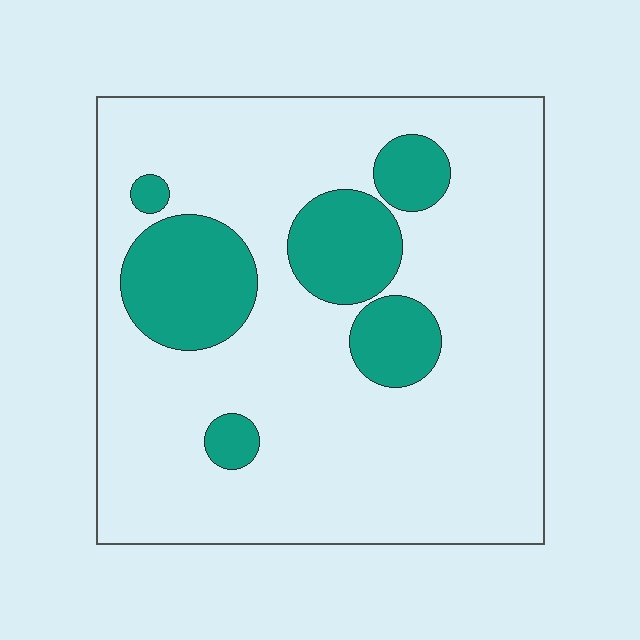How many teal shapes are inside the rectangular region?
6.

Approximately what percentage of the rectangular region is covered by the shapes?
Approximately 20%.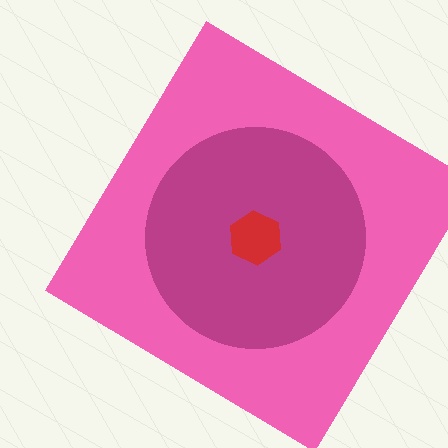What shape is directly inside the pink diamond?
The magenta circle.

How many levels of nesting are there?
3.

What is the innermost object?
The red hexagon.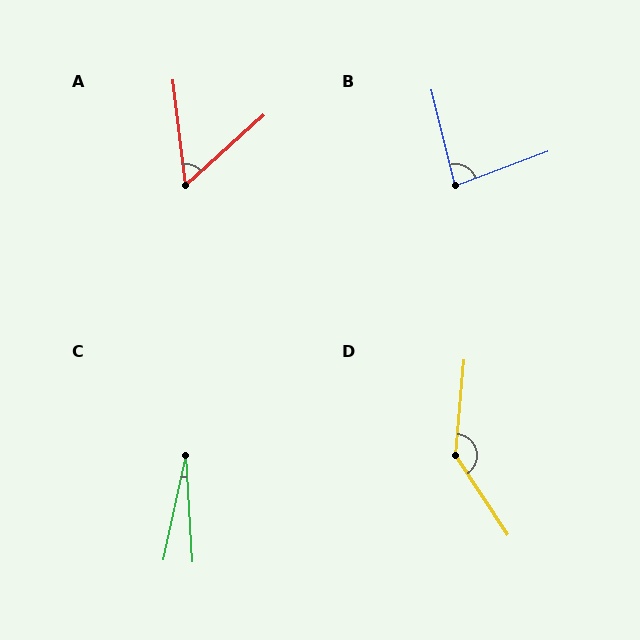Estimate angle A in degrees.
Approximately 55 degrees.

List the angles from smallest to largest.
C (16°), A (55°), B (83°), D (141°).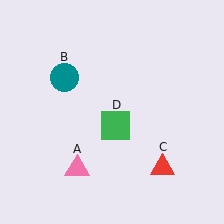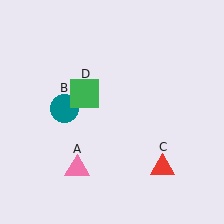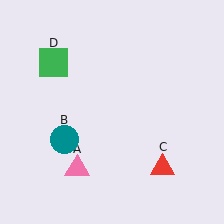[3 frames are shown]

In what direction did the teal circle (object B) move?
The teal circle (object B) moved down.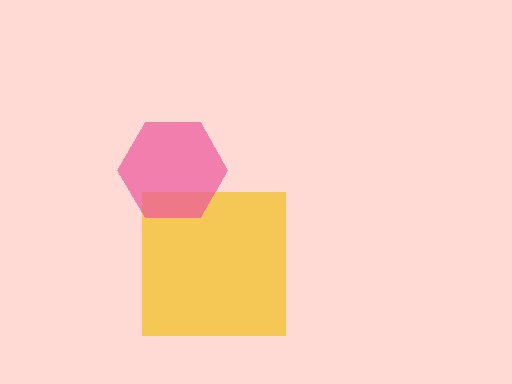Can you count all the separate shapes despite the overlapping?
Yes, there are 2 separate shapes.